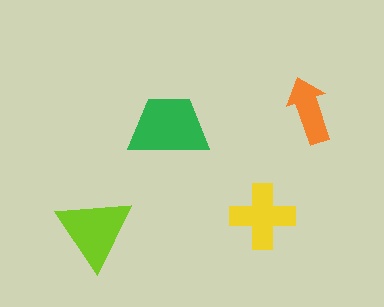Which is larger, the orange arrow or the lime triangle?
The lime triangle.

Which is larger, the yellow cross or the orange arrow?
The yellow cross.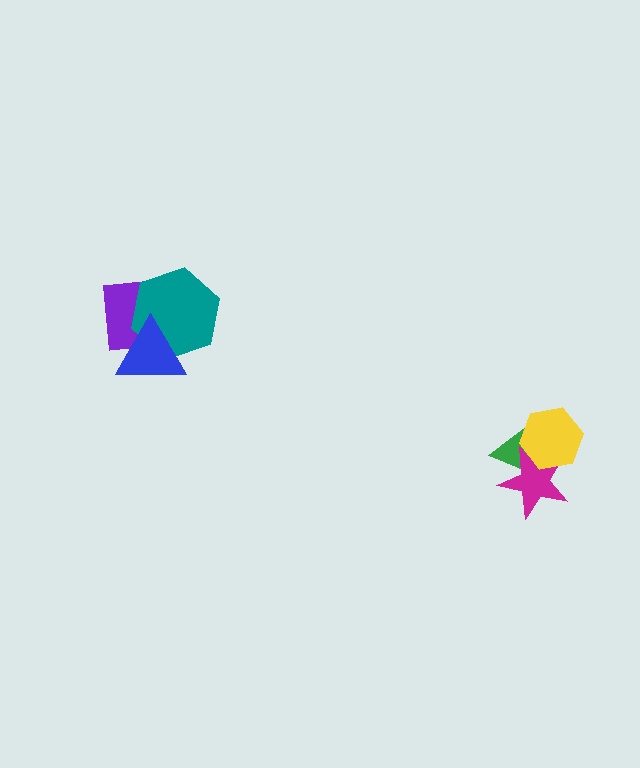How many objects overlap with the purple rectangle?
2 objects overlap with the purple rectangle.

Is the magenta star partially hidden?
Yes, it is partially covered by another shape.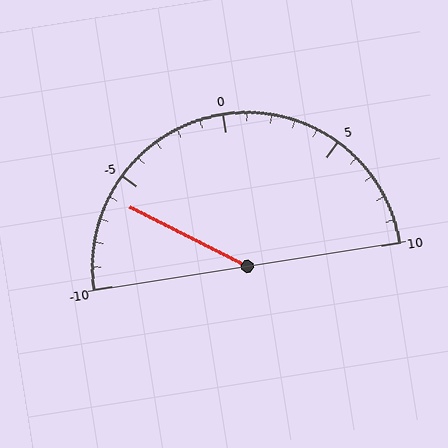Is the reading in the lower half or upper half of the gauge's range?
The reading is in the lower half of the range (-10 to 10).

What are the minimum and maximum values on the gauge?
The gauge ranges from -10 to 10.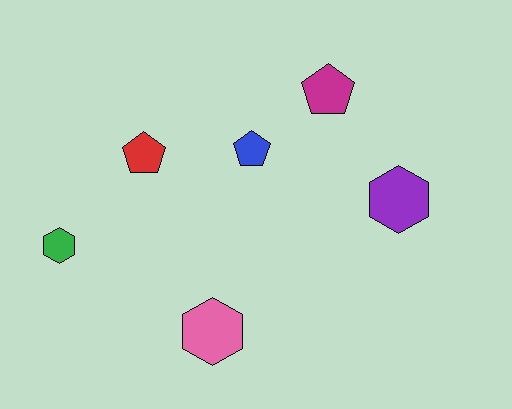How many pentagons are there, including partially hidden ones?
There are 3 pentagons.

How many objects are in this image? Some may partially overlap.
There are 6 objects.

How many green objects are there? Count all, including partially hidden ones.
There is 1 green object.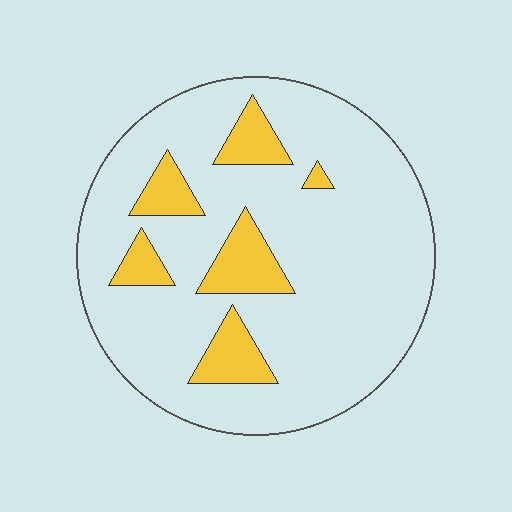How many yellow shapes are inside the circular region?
6.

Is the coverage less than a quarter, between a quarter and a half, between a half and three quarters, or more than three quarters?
Less than a quarter.